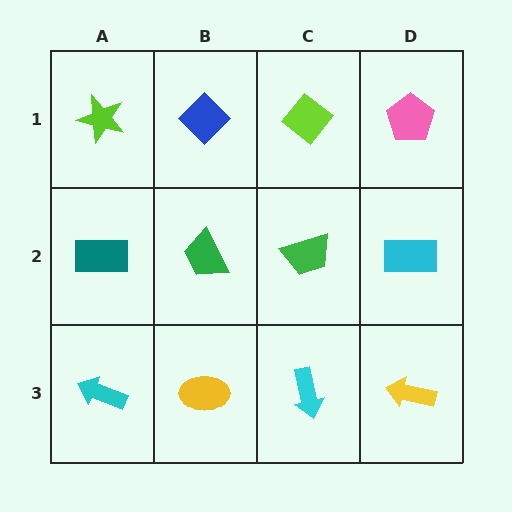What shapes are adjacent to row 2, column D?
A pink pentagon (row 1, column D), a yellow arrow (row 3, column D), a green trapezoid (row 2, column C).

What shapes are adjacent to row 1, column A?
A teal rectangle (row 2, column A), a blue diamond (row 1, column B).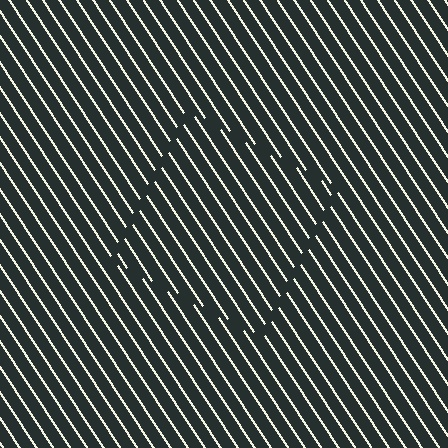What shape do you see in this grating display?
An illusory square. The interior of the shape contains the same grating, shifted by half a period — the contour is defined by the phase discontinuity where line-ends from the inner and outer gratings abut.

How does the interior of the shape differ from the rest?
The interior of the shape contains the same grating, shifted by half a period — the contour is defined by the phase discontinuity where line-ends from the inner and outer gratings abut.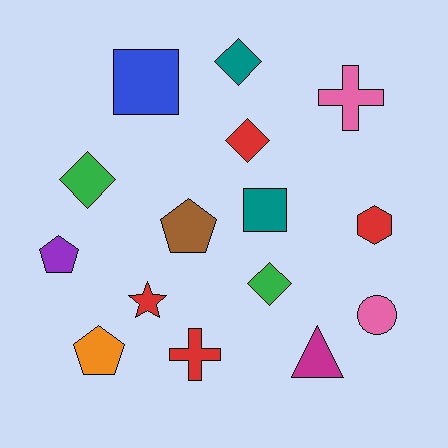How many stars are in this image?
There is 1 star.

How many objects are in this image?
There are 15 objects.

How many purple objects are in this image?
There is 1 purple object.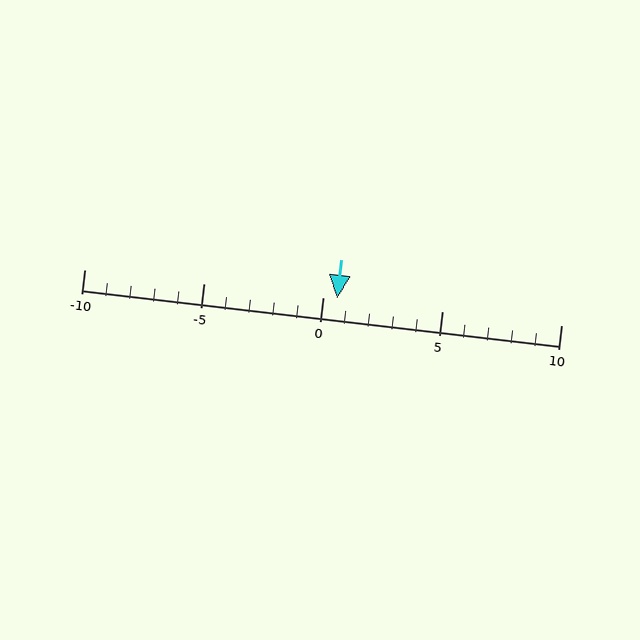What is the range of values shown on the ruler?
The ruler shows values from -10 to 10.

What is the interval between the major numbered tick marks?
The major tick marks are spaced 5 units apart.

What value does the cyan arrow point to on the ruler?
The cyan arrow points to approximately 1.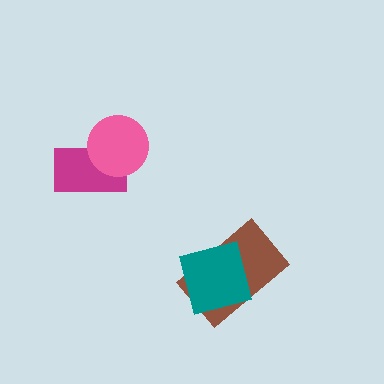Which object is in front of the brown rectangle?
The teal square is in front of the brown rectangle.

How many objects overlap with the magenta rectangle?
1 object overlaps with the magenta rectangle.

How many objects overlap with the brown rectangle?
1 object overlaps with the brown rectangle.